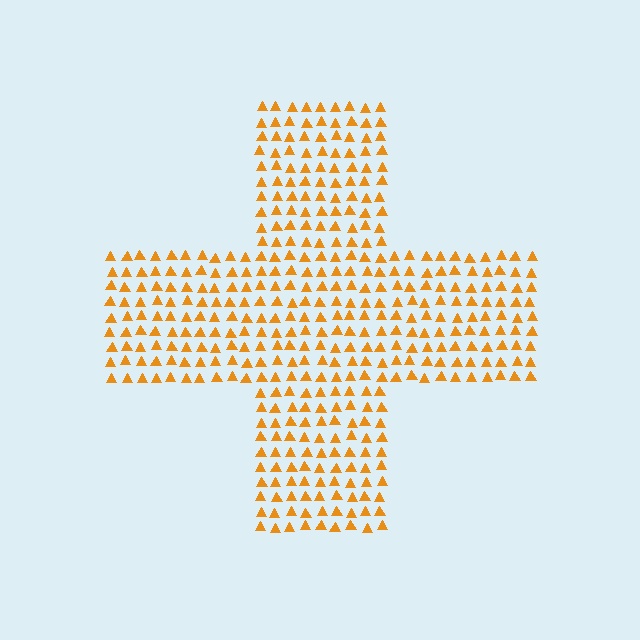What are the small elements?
The small elements are triangles.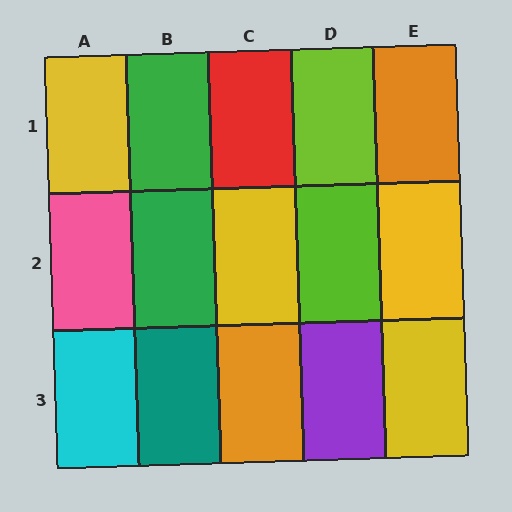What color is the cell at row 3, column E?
Yellow.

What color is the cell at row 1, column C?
Red.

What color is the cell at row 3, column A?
Cyan.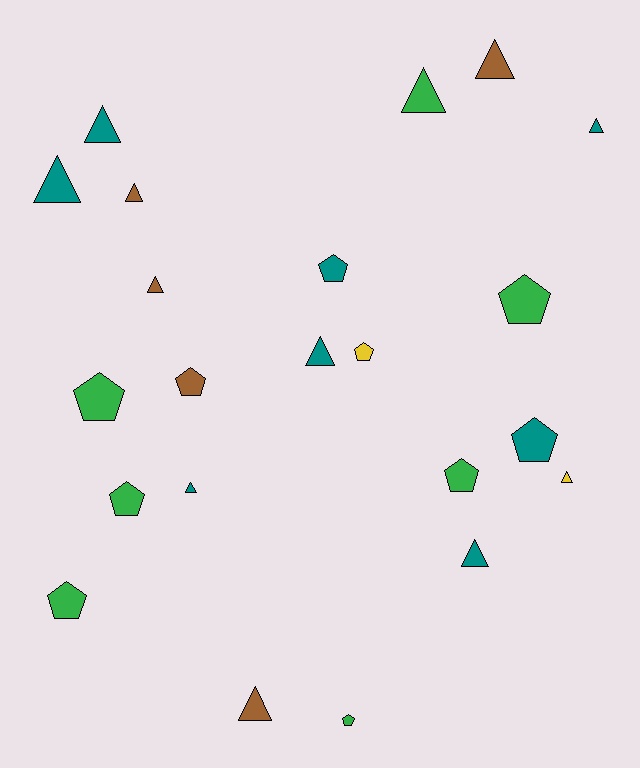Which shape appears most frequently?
Triangle, with 12 objects.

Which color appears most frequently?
Teal, with 8 objects.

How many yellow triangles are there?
There is 1 yellow triangle.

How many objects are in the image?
There are 22 objects.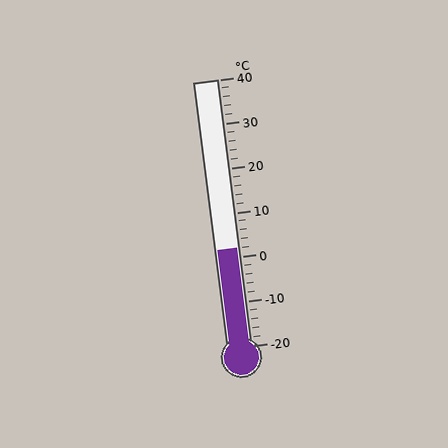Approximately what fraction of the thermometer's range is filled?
The thermometer is filled to approximately 35% of its range.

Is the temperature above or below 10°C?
The temperature is below 10°C.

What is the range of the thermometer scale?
The thermometer scale ranges from -20°C to 40°C.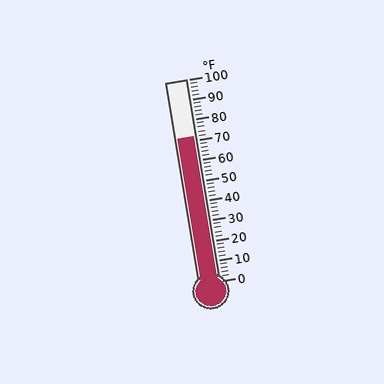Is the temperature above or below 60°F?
The temperature is above 60°F.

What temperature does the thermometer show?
The thermometer shows approximately 72°F.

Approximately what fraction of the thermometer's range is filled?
The thermometer is filled to approximately 70% of its range.